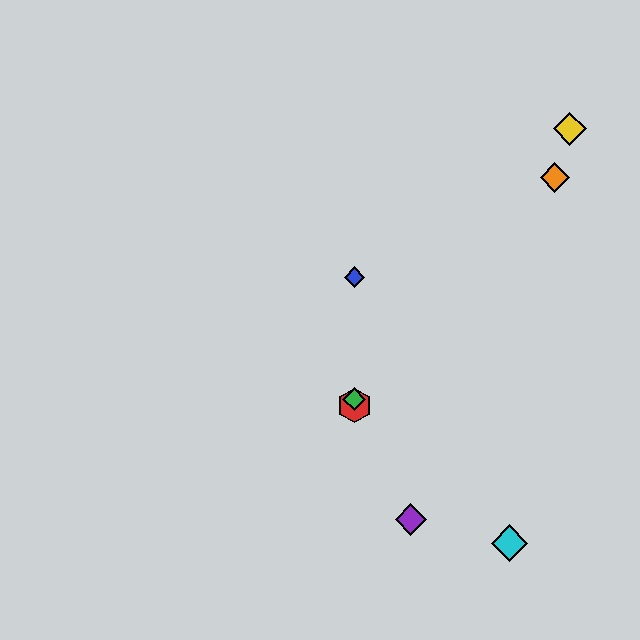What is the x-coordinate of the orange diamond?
The orange diamond is at x≈555.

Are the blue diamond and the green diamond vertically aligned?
Yes, both are at x≈354.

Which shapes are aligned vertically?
The red hexagon, the blue diamond, the green diamond are aligned vertically.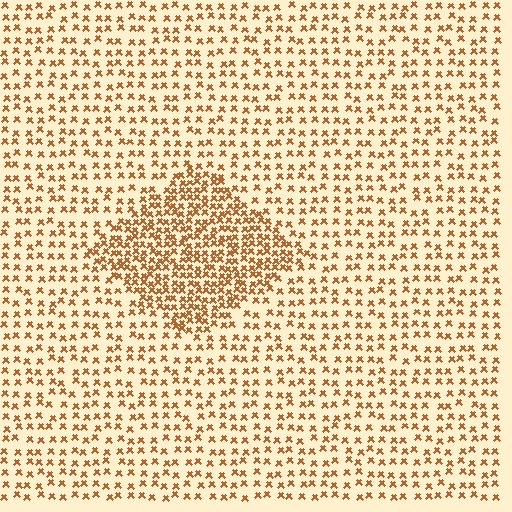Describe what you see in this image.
The image contains small brown elements arranged at two different densities. A diamond-shaped region is visible where the elements are more densely packed than the surrounding area.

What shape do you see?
I see a diamond.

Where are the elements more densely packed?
The elements are more densely packed inside the diamond boundary.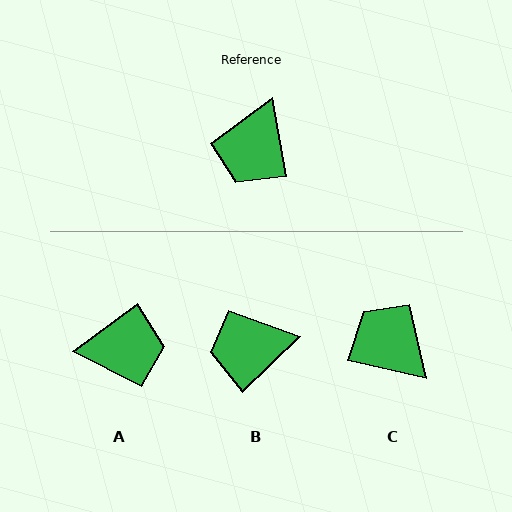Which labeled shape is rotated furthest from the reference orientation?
A, about 116 degrees away.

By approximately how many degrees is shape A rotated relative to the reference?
Approximately 116 degrees counter-clockwise.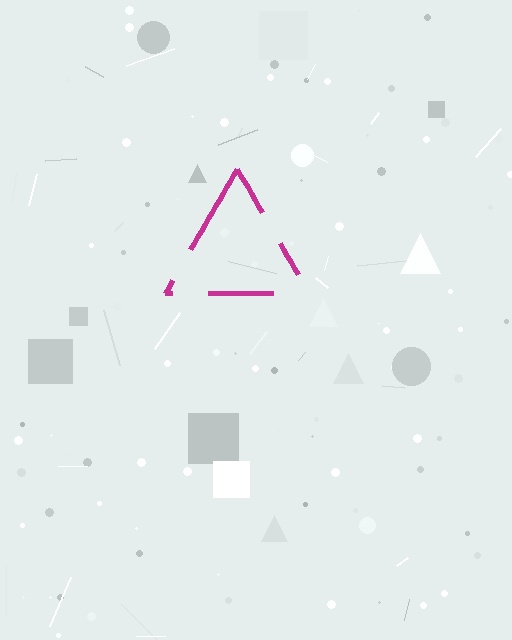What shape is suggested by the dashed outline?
The dashed outline suggests a triangle.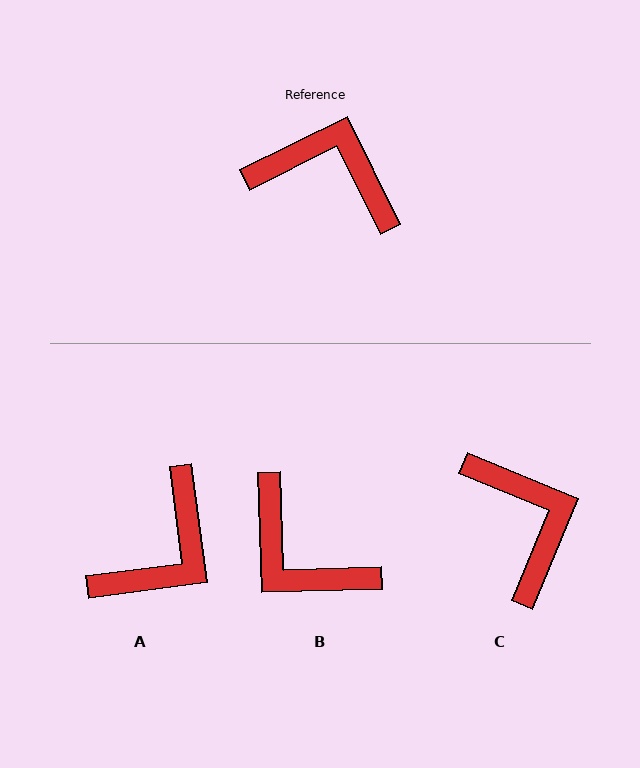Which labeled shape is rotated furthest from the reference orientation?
B, about 155 degrees away.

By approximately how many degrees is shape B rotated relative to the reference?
Approximately 155 degrees counter-clockwise.